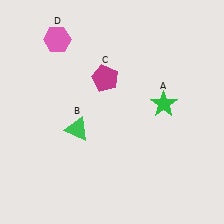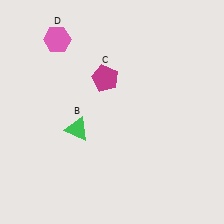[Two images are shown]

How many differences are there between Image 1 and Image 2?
There is 1 difference between the two images.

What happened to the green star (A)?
The green star (A) was removed in Image 2. It was in the top-right area of Image 1.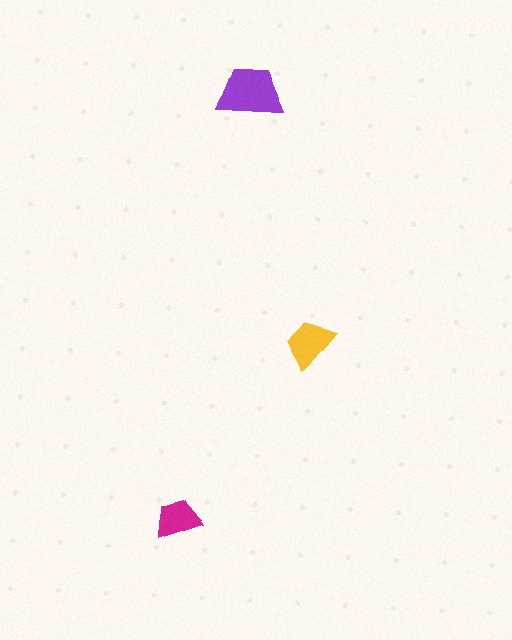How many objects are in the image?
There are 3 objects in the image.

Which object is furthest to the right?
The yellow trapezoid is rightmost.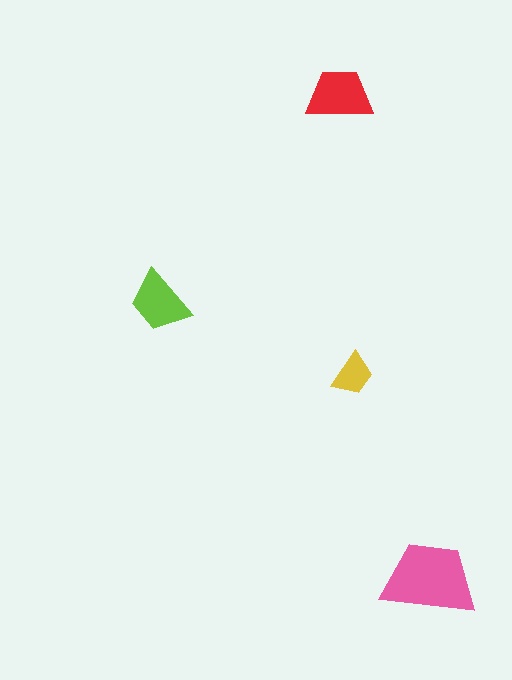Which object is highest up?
The red trapezoid is topmost.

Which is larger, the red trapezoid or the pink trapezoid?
The pink one.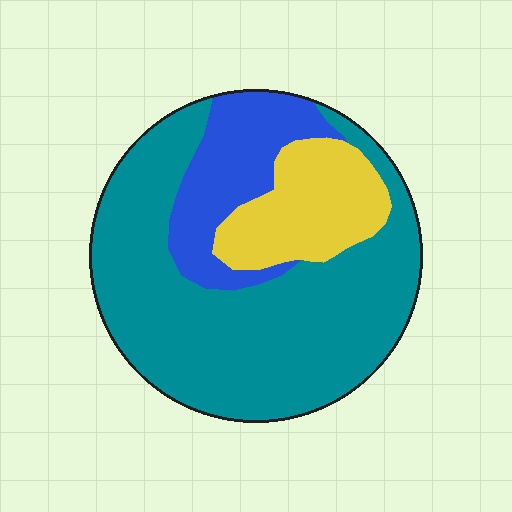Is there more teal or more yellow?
Teal.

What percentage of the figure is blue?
Blue takes up about one fifth (1/5) of the figure.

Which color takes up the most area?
Teal, at roughly 65%.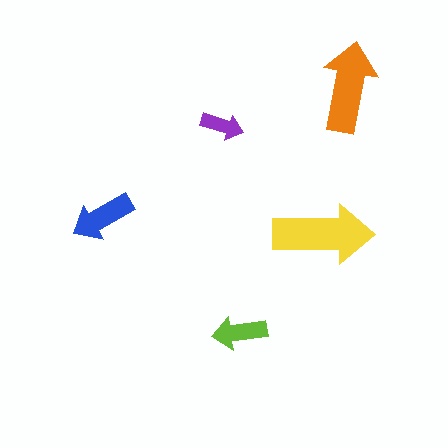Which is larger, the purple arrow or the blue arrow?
The blue one.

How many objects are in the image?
There are 5 objects in the image.